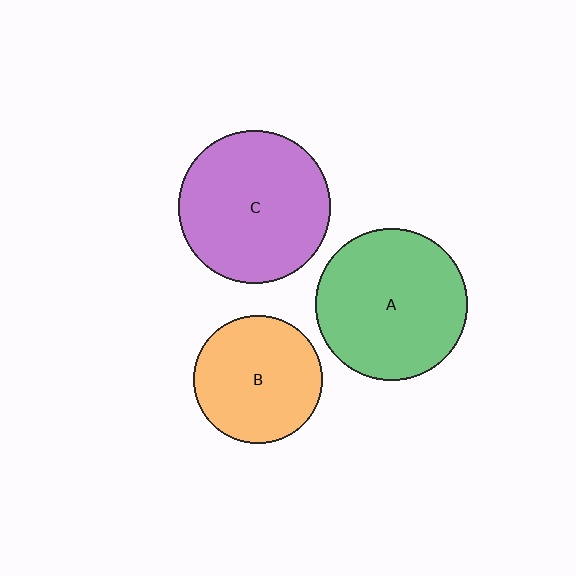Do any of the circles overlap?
No, none of the circles overlap.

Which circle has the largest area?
Circle C (purple).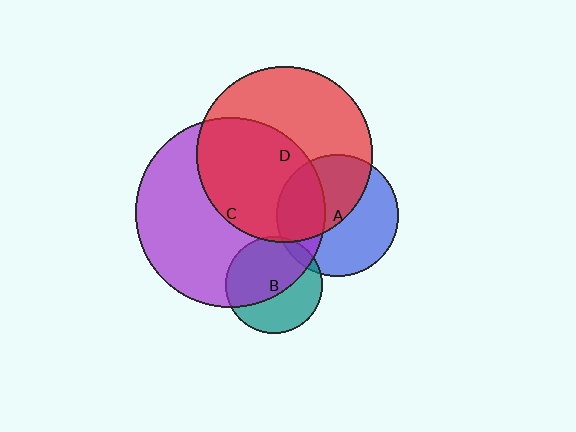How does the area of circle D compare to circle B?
Approximately 3.3 times.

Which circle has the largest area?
Circle C (purple).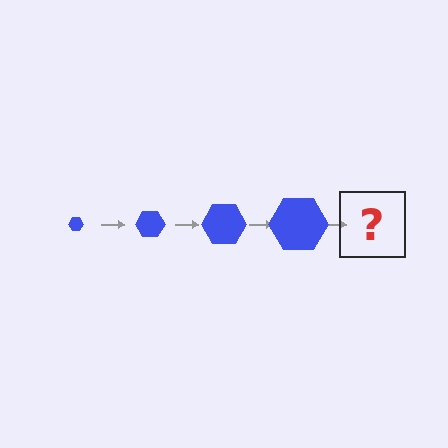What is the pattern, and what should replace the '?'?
The pattern is that the hexagon gets progressively larger each step. The '?' should be a blue hexagon, larger than the previous one.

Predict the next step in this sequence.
The next step is a blue hexagon, larger than the previous one.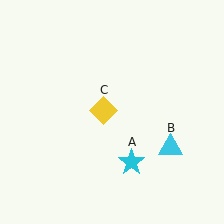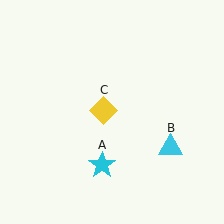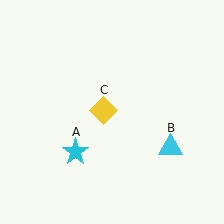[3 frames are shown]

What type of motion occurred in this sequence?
The cyan star (object A) rotated clockwise around the center of the scene.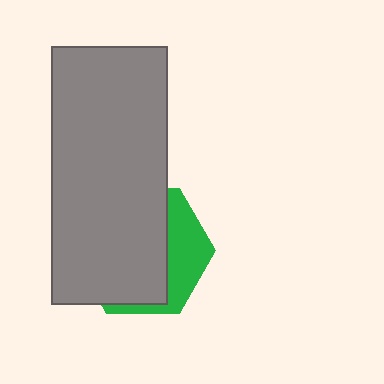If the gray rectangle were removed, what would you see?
You would see the complete green hexagon.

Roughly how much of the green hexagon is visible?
A small part of it is visible (roughly 31%).